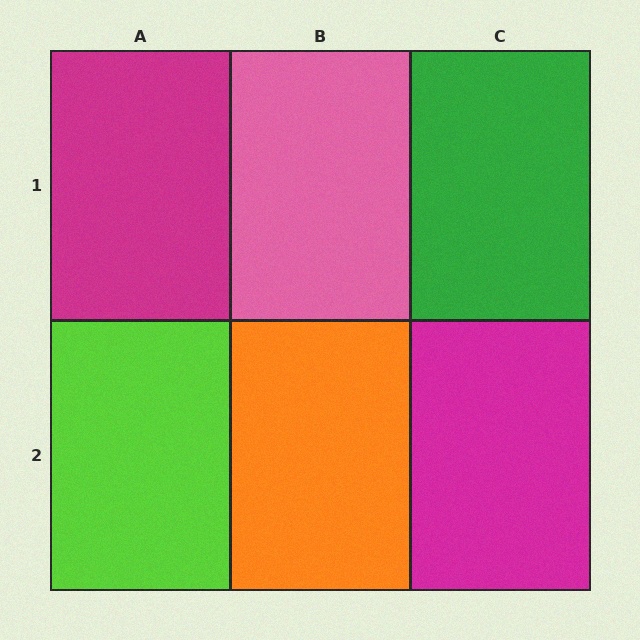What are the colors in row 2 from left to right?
Lime, orange, magenta.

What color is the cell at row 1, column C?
Green.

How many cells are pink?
1 cell is pink.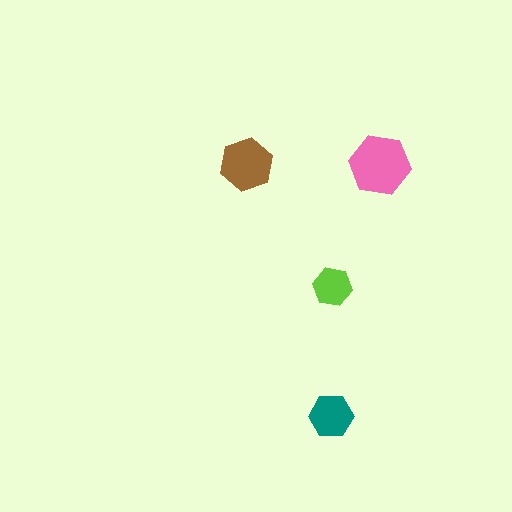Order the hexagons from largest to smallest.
the pink one, the brown one, the teal one, the lime one.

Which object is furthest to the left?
The brown hexagon is leftmost.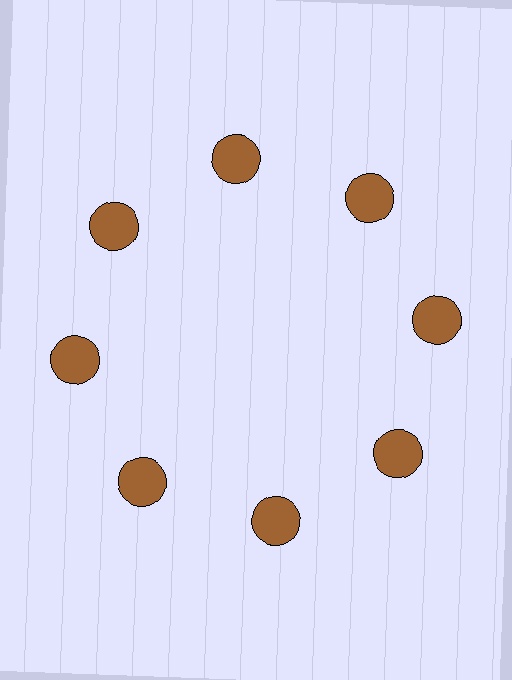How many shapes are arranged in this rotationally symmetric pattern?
There are 8 shapes, arranged in 8 groups of 1.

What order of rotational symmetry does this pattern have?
This pattern has 8-fold rotational symmetry.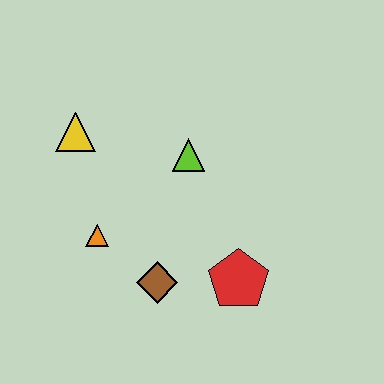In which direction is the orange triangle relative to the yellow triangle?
The orange triangle is below the yellow triangle.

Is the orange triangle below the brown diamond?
No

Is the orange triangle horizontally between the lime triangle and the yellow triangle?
Yes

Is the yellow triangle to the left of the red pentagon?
Yes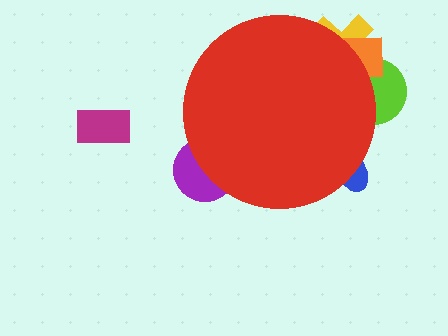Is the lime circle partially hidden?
Yes, the lime circle is partially hidden behind the red circle.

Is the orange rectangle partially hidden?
Yes, the orange rectangle is partially hidden behind the red circle.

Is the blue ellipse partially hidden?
Yes, the blue ellipse is partially hidden behind the red circle.